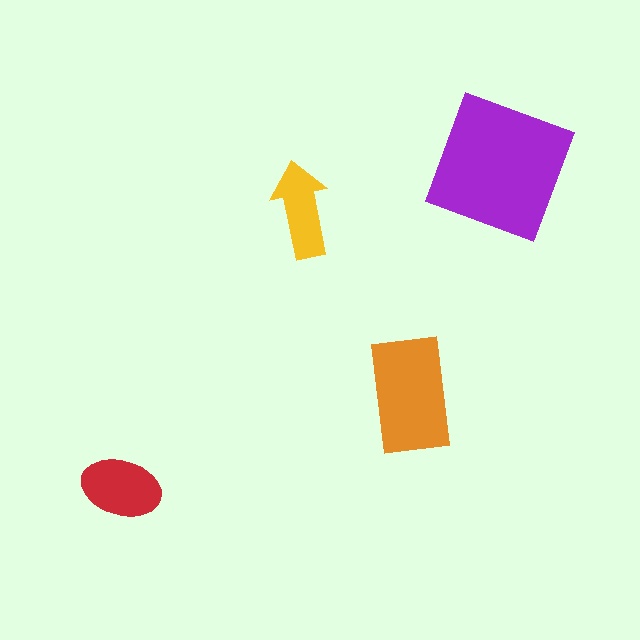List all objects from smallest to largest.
The yellow arrow, the red ellipse, the orange rectangle, the purple square.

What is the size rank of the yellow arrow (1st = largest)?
4th.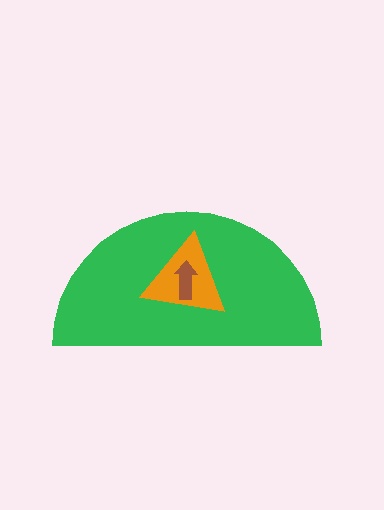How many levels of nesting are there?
3.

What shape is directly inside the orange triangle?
The brown arrow.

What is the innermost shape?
The brown arrow.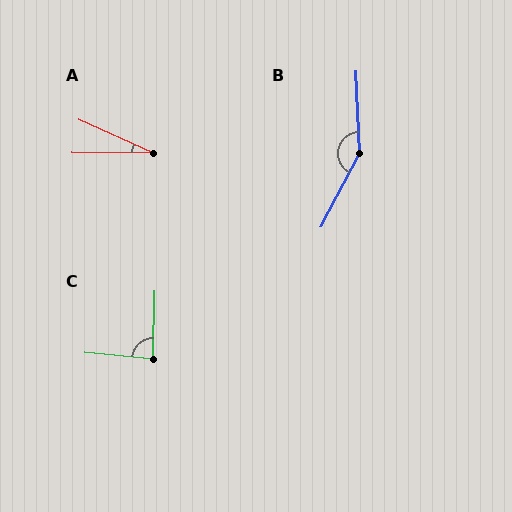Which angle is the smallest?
A, at approximately 24 degrees.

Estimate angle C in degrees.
Approximately 85 degrees.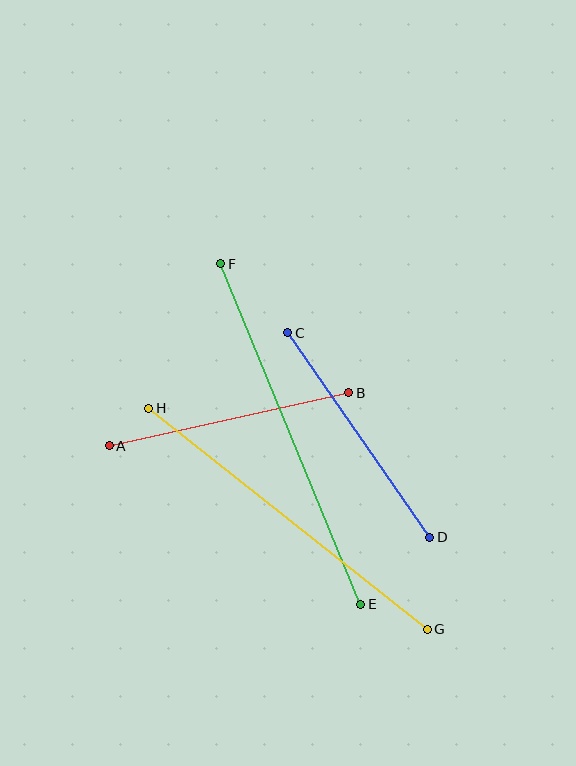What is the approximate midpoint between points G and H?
The midpoint is at approximately (288, 519) pixels.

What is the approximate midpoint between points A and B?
The midpoint is at approximately (229, 419) pixels.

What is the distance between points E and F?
The distance is approximately 368 pixels.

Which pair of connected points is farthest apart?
Points E and F are farthest apart.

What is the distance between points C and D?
The distance is approximately 249 pixels.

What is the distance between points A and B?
The distance is approximately 245 pixels.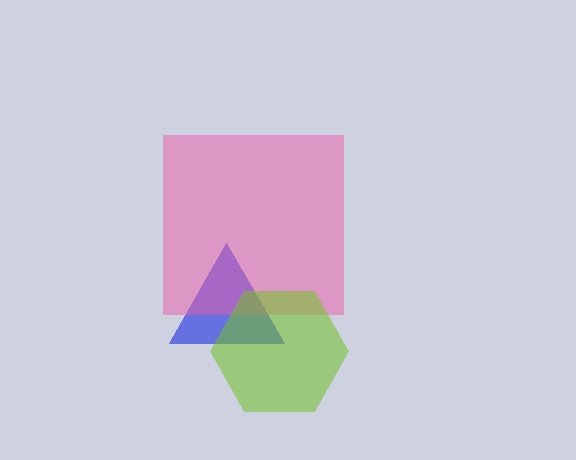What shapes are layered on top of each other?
The layered shapes are: a blue triangle, a pink square, a lime hexagon.